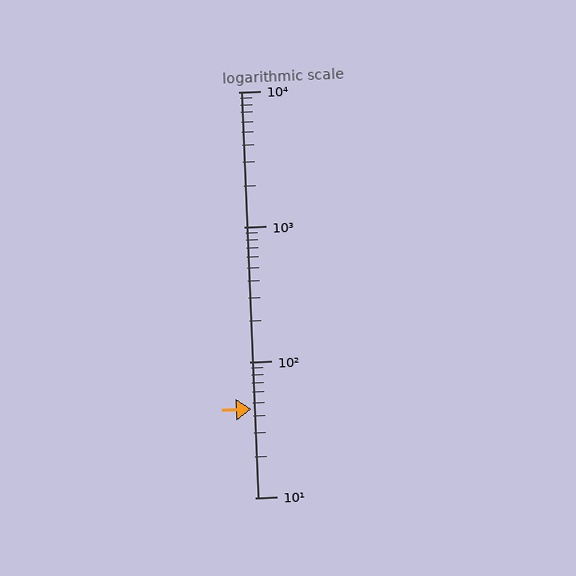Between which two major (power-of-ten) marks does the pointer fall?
The pointer is between 10 and 100.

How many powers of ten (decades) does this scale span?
The scale spans 3 decades, from 10 to 10000.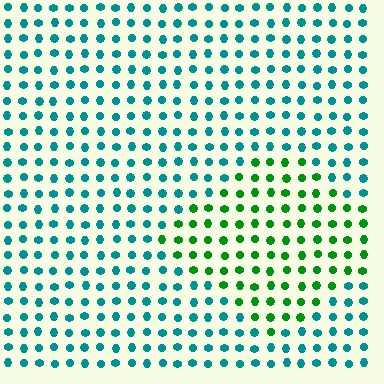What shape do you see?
I see a diamond.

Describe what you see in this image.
The image is filled with small teal elements in a uniform arrangement. A diamond-shaped region is visible where the elements are tinted to a slightly different hue, forming a subtle color boundary.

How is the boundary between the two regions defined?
The boundary is defined purely by a slight shift in hue (about 51 degrees). Spacing, size, and orientation are identical on both sides.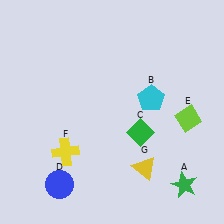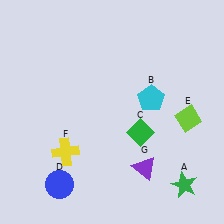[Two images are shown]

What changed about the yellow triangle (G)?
In Image 1, G is yellow. In Image 2, it changed to purple.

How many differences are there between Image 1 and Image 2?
There is 1 difference between the two images.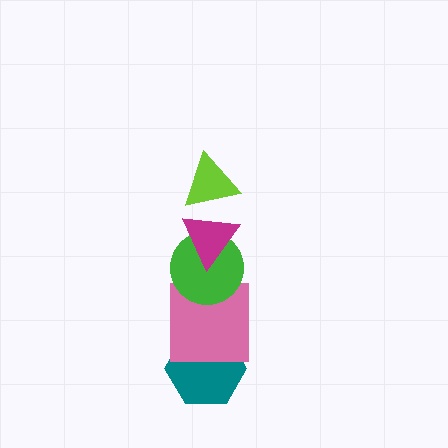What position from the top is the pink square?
The pink square is 4th from the top.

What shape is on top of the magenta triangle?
The lime triangle is on top of the magenta triangle.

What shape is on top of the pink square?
The green circle is on top of the pink square.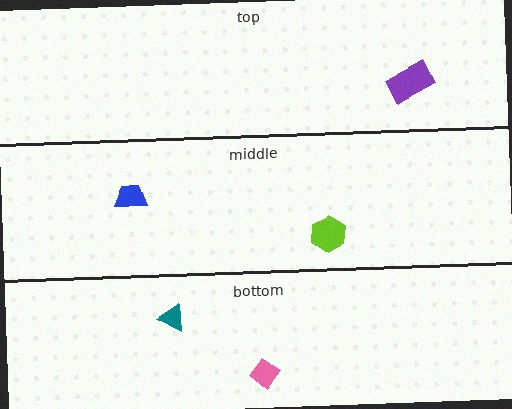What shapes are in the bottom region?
The pink diamond, the teal triangle.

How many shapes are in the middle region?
2.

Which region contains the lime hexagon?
The middle region.